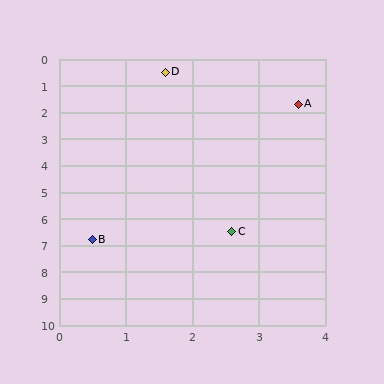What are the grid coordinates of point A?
Point A is at approximately (3.6, 1.7).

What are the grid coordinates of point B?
Point B is at approximately (0.5, 6.8).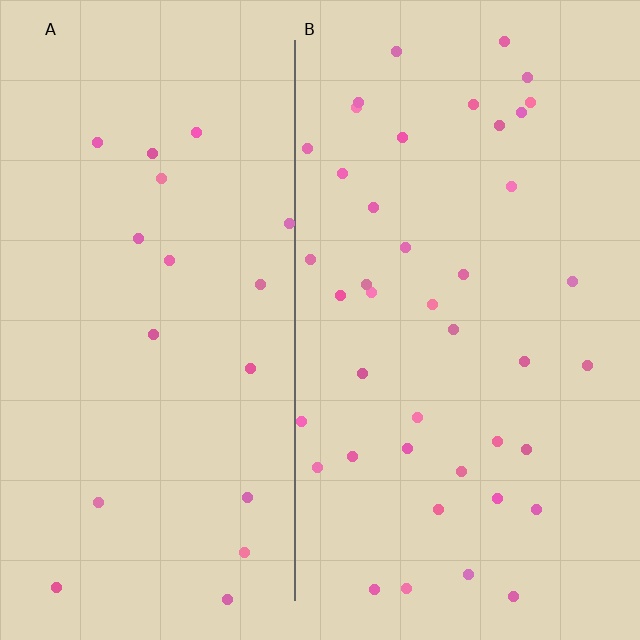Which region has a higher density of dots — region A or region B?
B (the right).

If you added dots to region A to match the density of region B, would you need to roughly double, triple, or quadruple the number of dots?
Approximately double.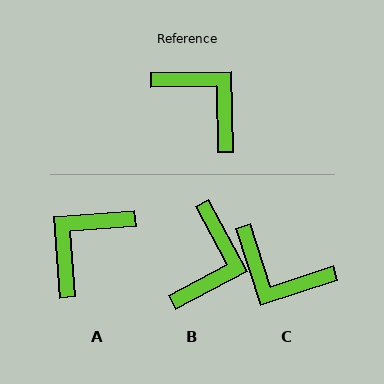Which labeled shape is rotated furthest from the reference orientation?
C, about 163 degrees away.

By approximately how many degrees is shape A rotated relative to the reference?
Approximately 93 degrees counter-clockwise.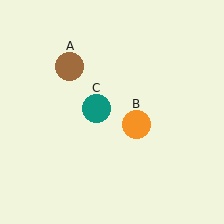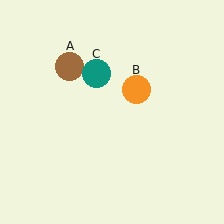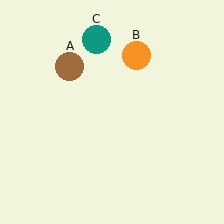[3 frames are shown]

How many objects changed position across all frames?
2 objects changed position: orange circle (object B), teal circle (object C).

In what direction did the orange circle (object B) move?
The orange circle (object B) moved up.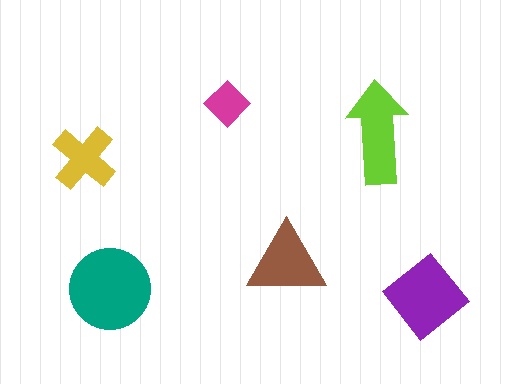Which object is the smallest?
The magenta diamond.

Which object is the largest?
The teal circle.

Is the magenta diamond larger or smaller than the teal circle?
Smaller.